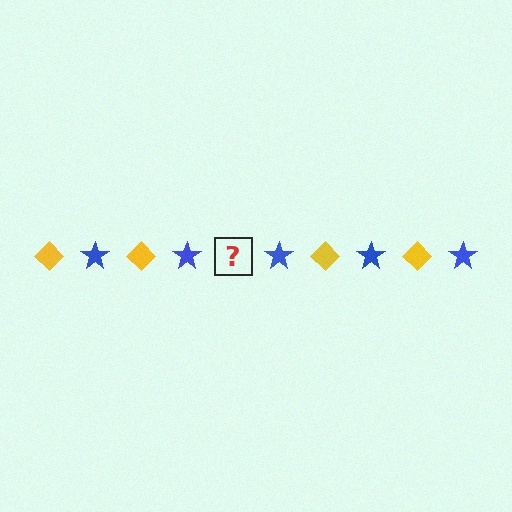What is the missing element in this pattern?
The missing element is a yellow diamond.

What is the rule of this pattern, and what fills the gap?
The rule is that the pattern alternates between yellow diamond and blue star. The gap should be filled with a yellow diamond.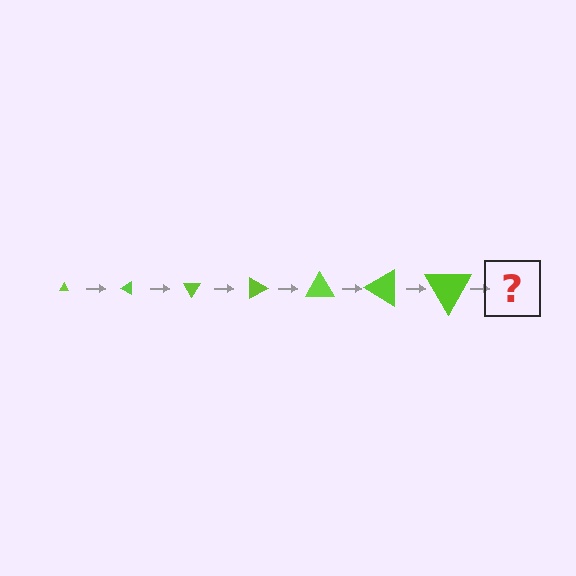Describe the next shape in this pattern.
It should be a triangle, larger than the previous one and rotated 210 degrees from the start.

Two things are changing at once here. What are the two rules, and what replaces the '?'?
The two rules are that the triangle grows larger each step and it rotates 30 degrees each step. The '?' should be a triangle, larger than the previous one and rotated 210 degrees from the start.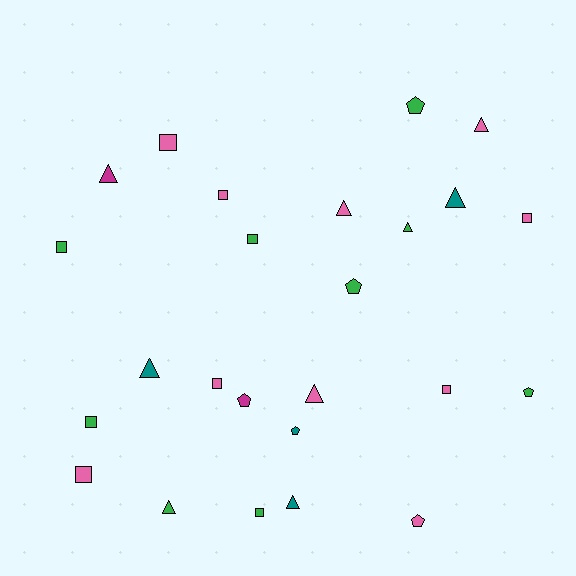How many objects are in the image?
There are 25 objects.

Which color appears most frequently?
Pink, with 10 objects.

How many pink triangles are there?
There are 3 pink triangles.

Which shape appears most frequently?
Square, with 10 objects.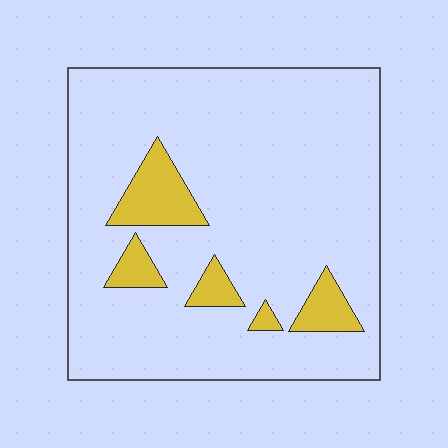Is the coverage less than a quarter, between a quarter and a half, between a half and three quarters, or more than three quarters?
Less than a quarter.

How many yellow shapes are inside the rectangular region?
5.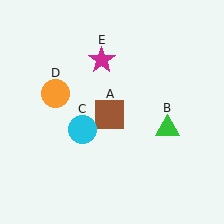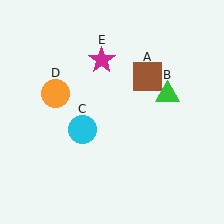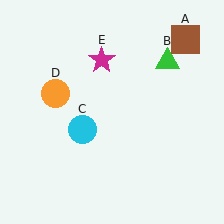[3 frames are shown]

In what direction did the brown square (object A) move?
The brown square (object A) moved up and to the right.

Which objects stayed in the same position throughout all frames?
Cyan circle (object C) and orange circle (object D) and magenta star (object E) remained stationary.